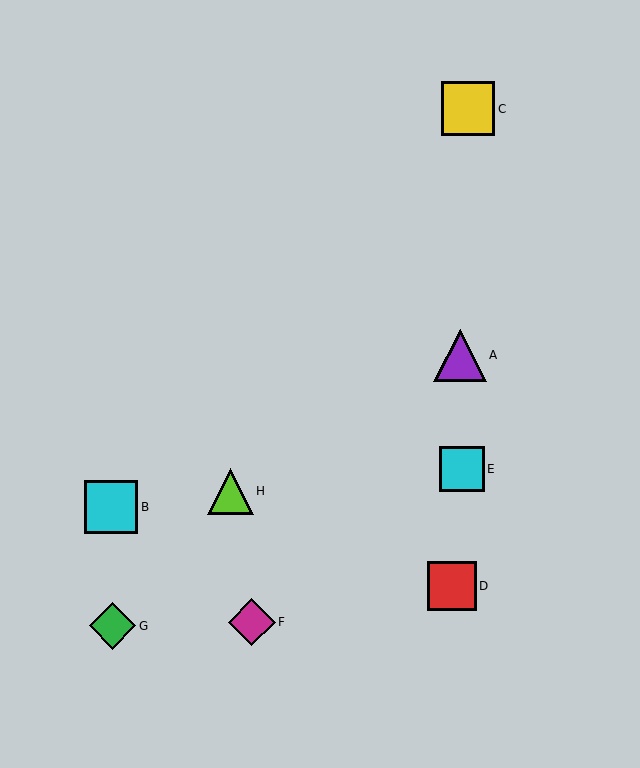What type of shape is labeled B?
Shape B is a cyan square.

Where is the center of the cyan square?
The center of the cyan square is at (462, 469).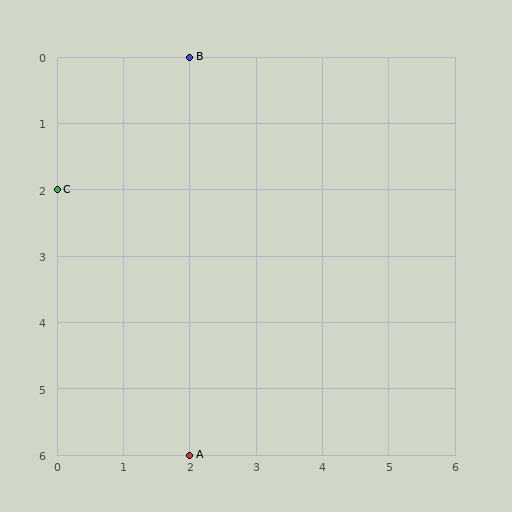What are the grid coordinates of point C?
Point C is at grid coordinates (0, 2).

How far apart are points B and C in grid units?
Points B and C are 2 columns and 2 rows apart (about 2.8 grid units diagonally).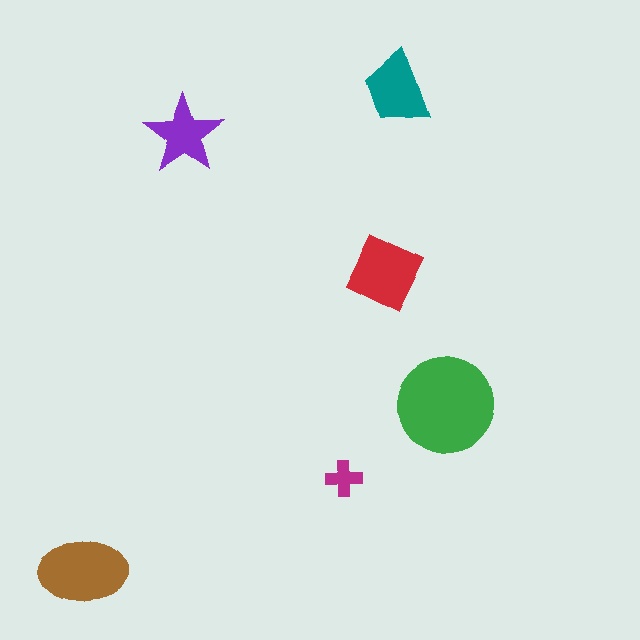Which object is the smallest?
The magenta cross.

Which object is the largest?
The green circle.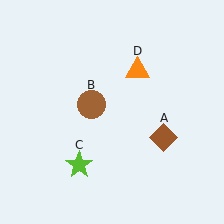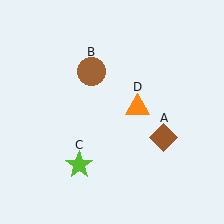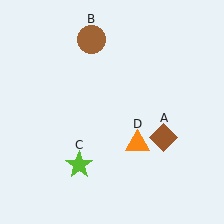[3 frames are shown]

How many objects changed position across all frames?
2 objects changed position: brown circle (object B), orange triangle (object D).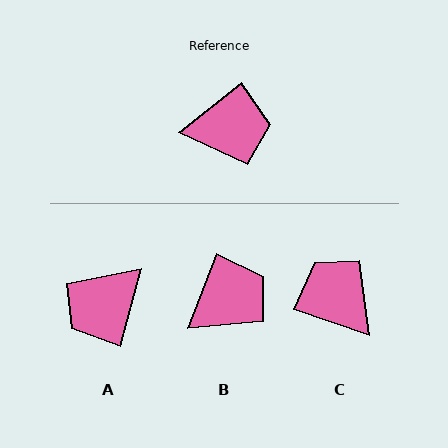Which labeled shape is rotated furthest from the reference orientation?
A, about 144 degrees away.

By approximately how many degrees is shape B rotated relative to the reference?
Approximately 30 degrees counter-clockwise.